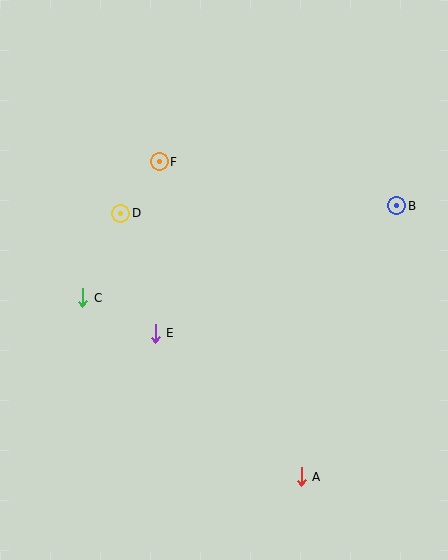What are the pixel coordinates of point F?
Point F is at (159, 162).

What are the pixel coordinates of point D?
Point D is at (121, 213).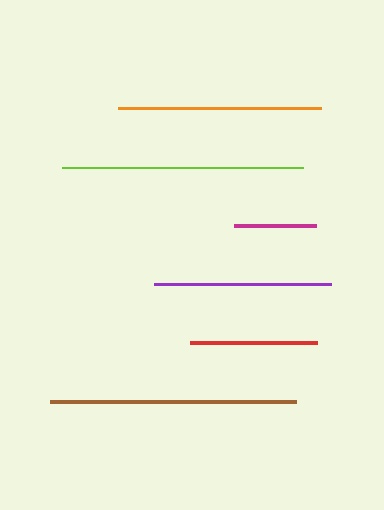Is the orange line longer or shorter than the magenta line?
The orange line is longer than the magenta line.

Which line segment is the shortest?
The magenta line is the shortest at approximately 82 pixels.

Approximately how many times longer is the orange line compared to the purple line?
The orange line is approximately 1.1 times the length of the purple line.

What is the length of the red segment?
The red segment is approximately 126 pixels long.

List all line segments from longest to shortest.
From longest to shortest: brown, lime, orange, purple, red, magenta.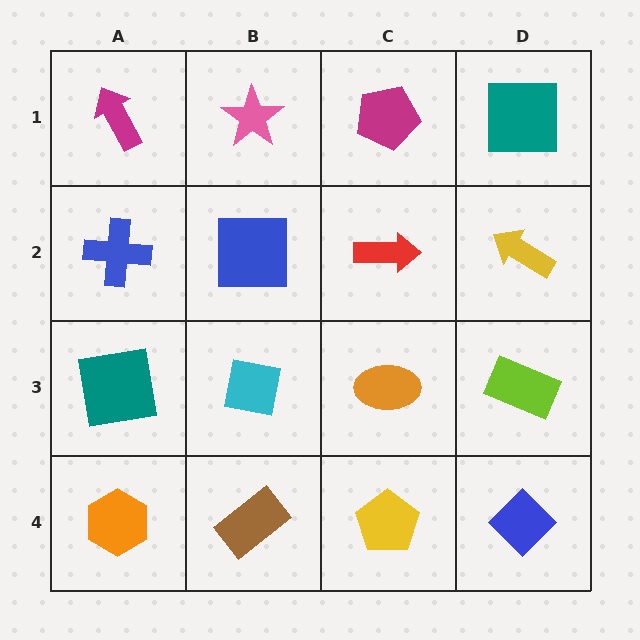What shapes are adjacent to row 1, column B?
A blue square (row 2, column B), a magenta arrow (row 1, column A), a magenta pentagon (row 1, column C).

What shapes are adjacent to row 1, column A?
A blue cross (row 2, column A), a pink star (row 1, column B).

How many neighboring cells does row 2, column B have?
4.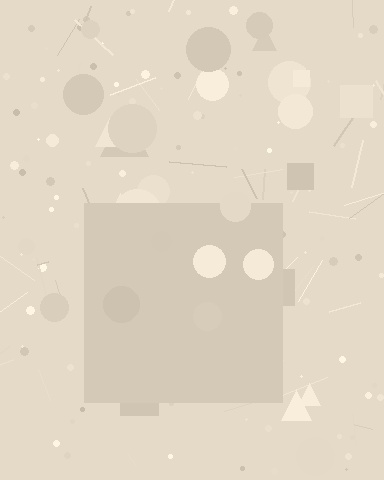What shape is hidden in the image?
A square is hidden in the image.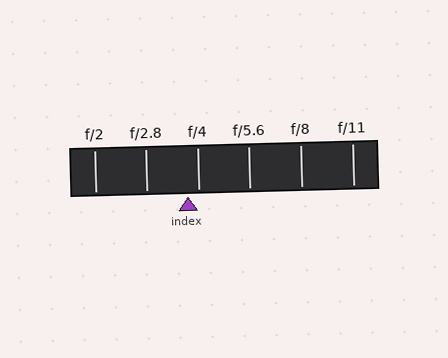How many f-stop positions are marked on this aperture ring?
There are 6 f-stop positions marked.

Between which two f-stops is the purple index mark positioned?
The index mark is between f/2.8 and f/4.